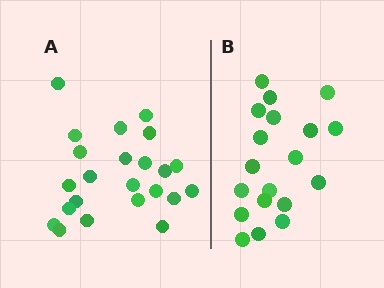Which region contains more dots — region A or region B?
Region A (the left region) has more dots.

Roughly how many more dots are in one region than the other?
Region A has about 4 more dots than region B.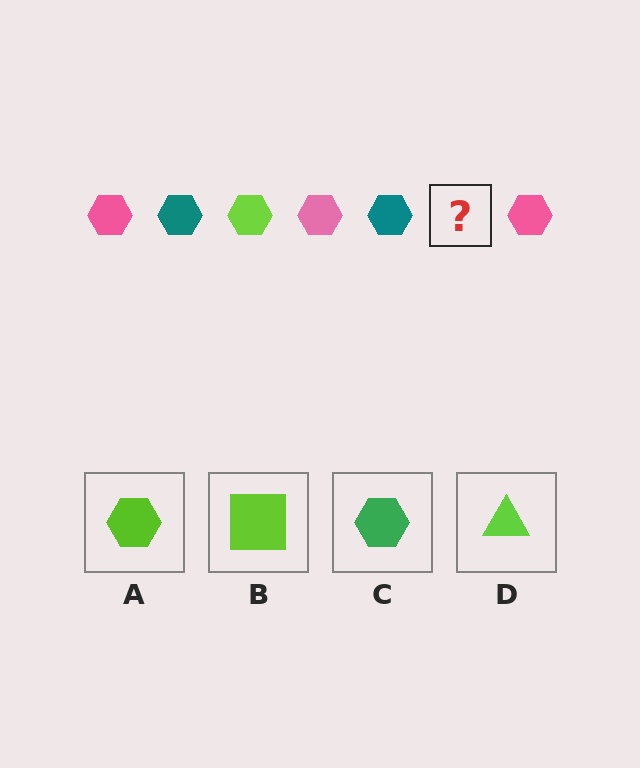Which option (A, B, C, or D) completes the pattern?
A.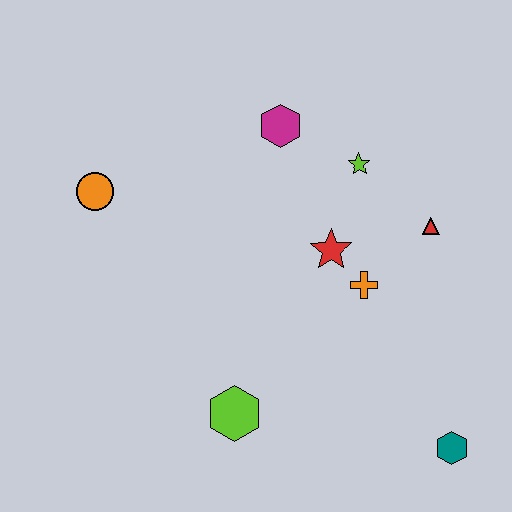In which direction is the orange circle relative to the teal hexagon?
The orange circle is to the left of the teal hexagon.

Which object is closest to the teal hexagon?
The orange cross is closest to the teal hexagon.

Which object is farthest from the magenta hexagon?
The teal hexagon is farthest from the magenta hexagon.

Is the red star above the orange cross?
Yes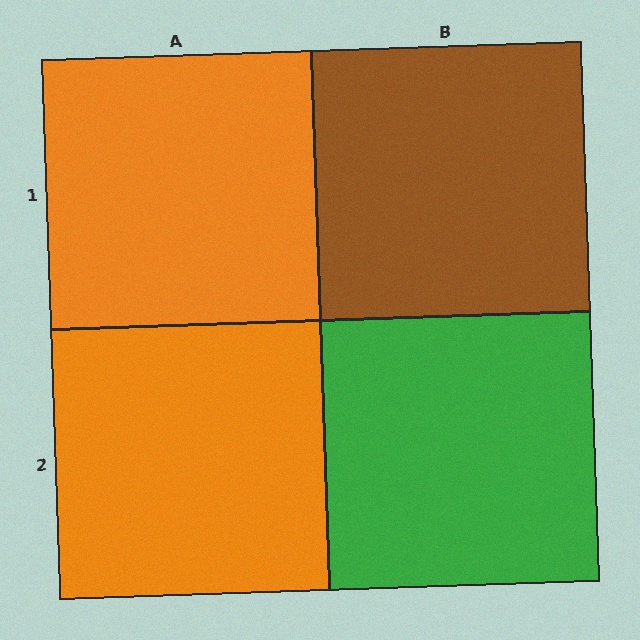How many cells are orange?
2 cells are orange.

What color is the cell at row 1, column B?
Brown.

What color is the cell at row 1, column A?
Orange.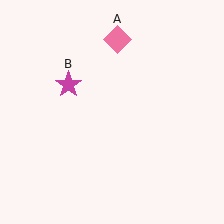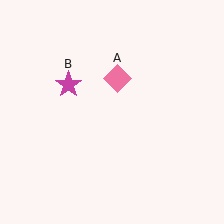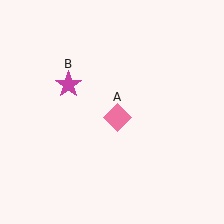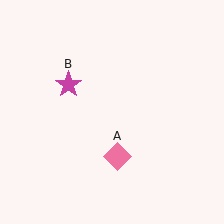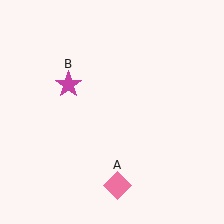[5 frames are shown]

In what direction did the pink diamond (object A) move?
The pink diamond (object A) moved down.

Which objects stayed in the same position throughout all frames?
Magenta star (object B) remained stationary.